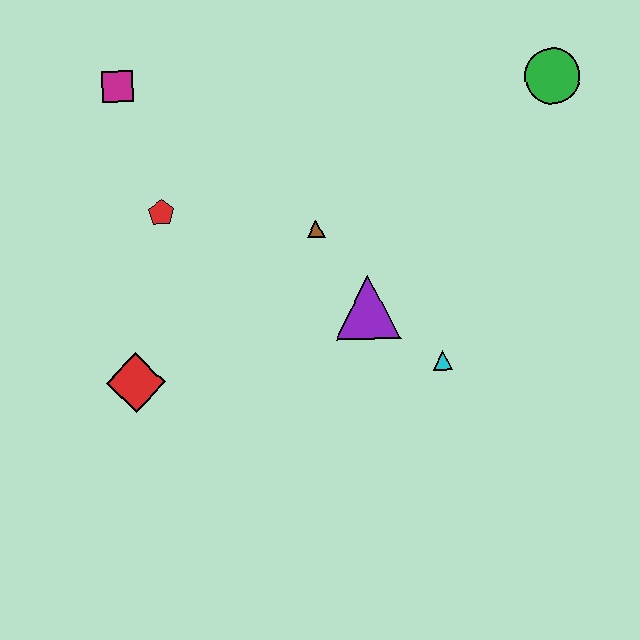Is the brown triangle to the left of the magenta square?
No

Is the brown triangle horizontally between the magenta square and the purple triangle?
Yes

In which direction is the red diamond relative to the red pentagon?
The red diamond is below the red pentagon.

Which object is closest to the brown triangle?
The purple triangle is closest to the brown triangle.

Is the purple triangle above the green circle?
No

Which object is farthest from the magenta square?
The green circle is farthest from the magenta square.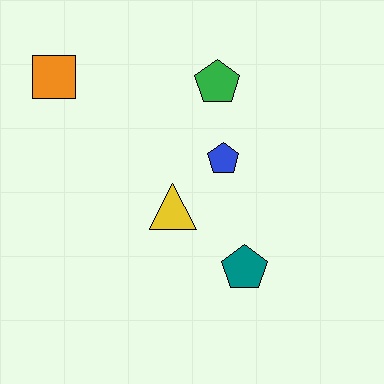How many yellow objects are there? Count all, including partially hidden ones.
There is 1 yellow object.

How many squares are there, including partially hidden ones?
There is 1 square.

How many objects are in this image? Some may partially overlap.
There are 5 objects.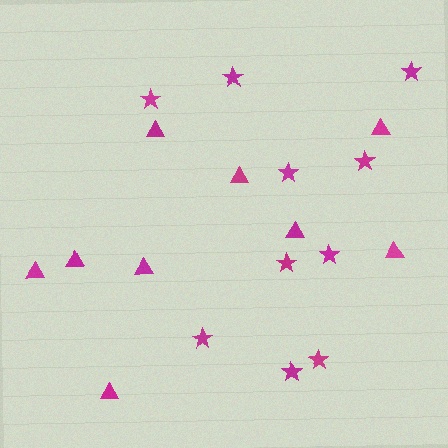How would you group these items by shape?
There are 2 groups: one group of stars (10) and one group of triangles (9).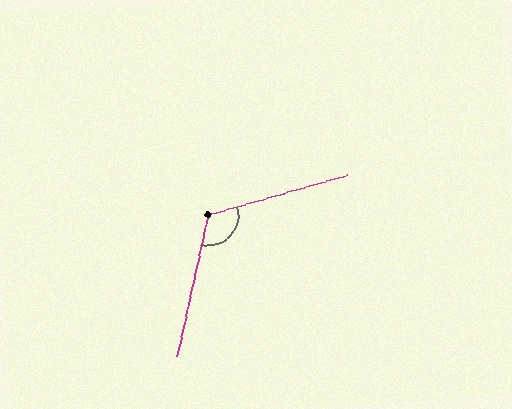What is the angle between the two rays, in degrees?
Approximately 119 degrees.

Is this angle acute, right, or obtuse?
It is obtuse.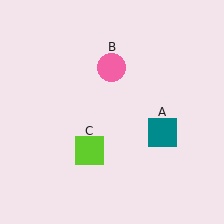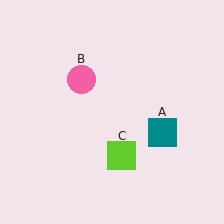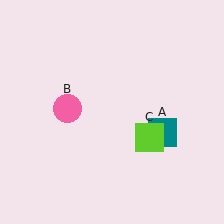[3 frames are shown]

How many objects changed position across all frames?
2 objects changed position: pink circle (object B), lime square (object C).